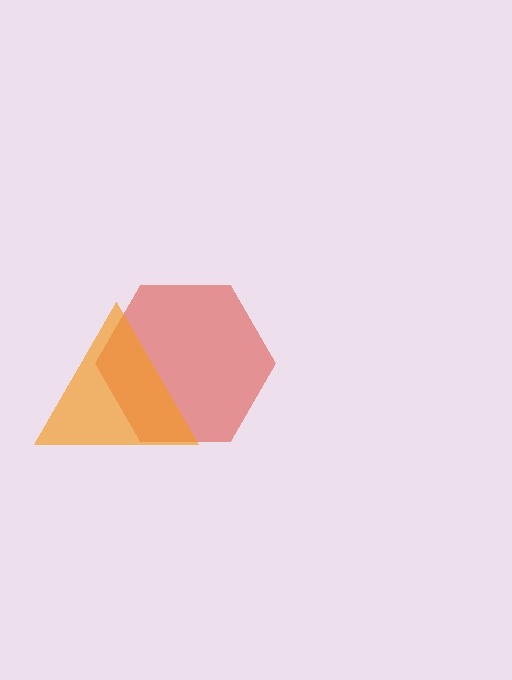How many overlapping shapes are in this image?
There are 2 overlapping shapes in the image.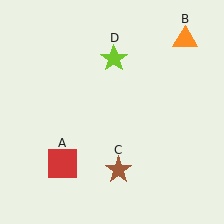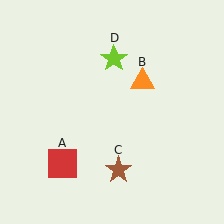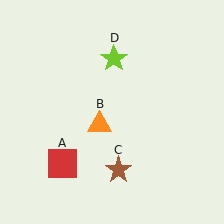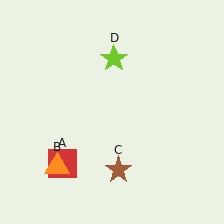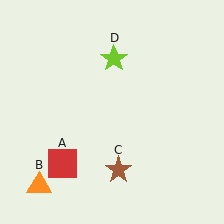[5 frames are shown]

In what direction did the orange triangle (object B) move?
The orange triangle (object B) moved down and to the left.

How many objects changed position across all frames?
1 object changed position: orange triangle (object B).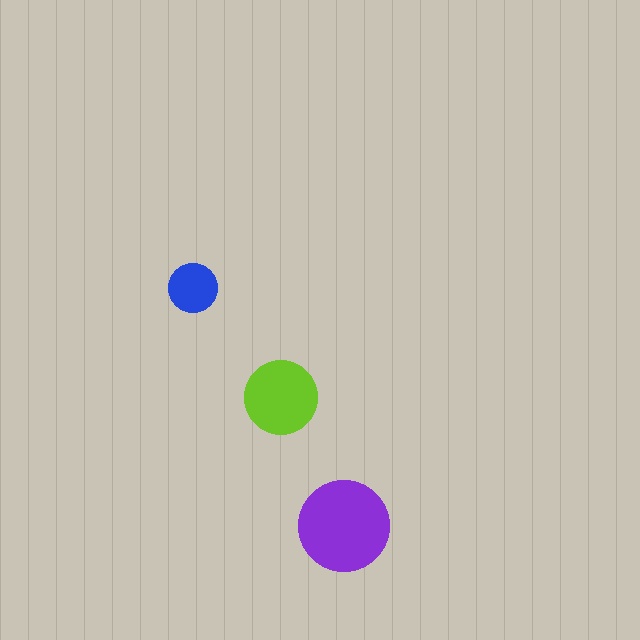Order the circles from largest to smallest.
the purple one, the lime one, the blue one.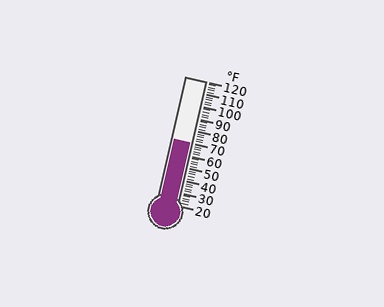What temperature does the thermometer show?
The thermometer shows approximately 70°F.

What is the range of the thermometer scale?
The thermometer scale ranges from 20°F to 120°F.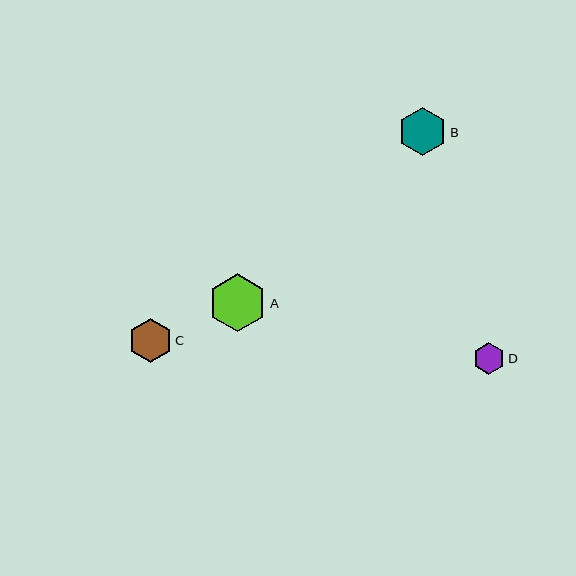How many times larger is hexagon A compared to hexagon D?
Hexagon A is approximately 1.8 times the size of hexagon D.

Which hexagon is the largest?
Hexagon A is the largest with a size of approximately 58 pixels.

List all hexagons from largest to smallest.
From largest to smallest: A, B, C, D.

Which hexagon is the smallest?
Hexagon D is the smallest with a size of approximately 32 pixels.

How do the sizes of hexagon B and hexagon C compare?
Hexagon B and hexagon C are approximately the same size.